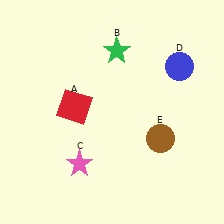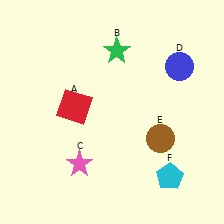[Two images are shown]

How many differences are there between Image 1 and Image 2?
There is 1 difference between the two images.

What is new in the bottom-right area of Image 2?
A cyan pentagon (F) was added in the bottom-right area of Image 2.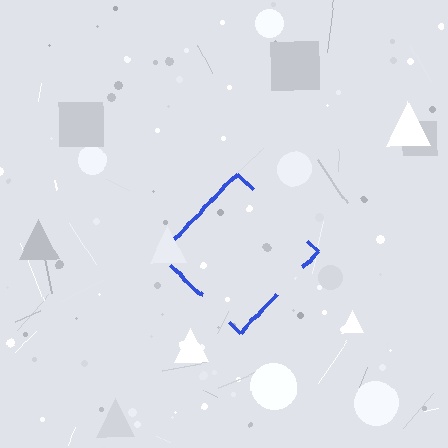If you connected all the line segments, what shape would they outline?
They would outline a diamond.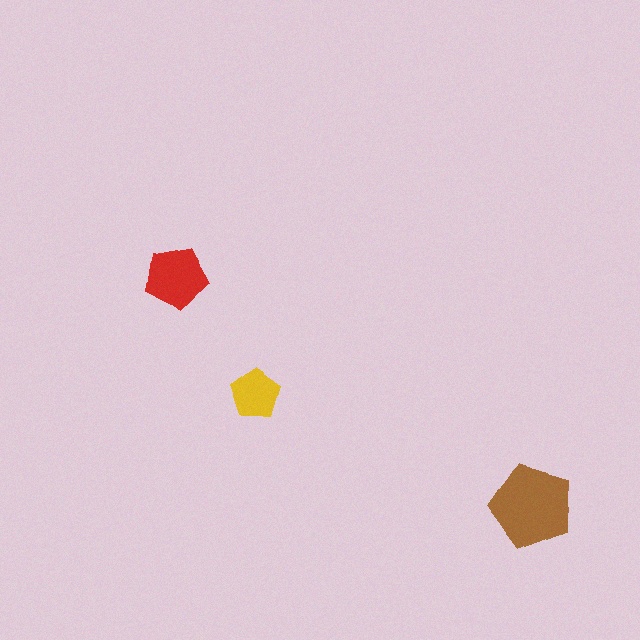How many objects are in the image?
There are 3 objects in the image.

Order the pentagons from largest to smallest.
the brown one, the red one, the yellow one.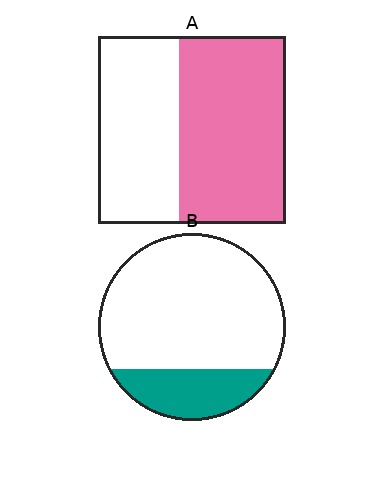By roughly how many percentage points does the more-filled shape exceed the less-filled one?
By roughly 35 percentage points (A over B).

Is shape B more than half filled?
No.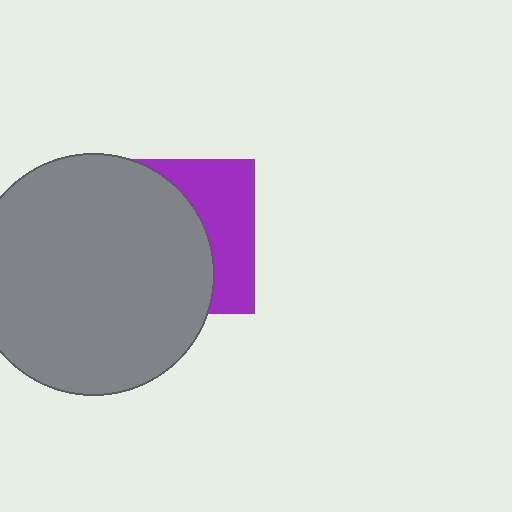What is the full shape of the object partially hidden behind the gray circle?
The partially hidden object is a purple square.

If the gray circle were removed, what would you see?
You would see the complete purple square.